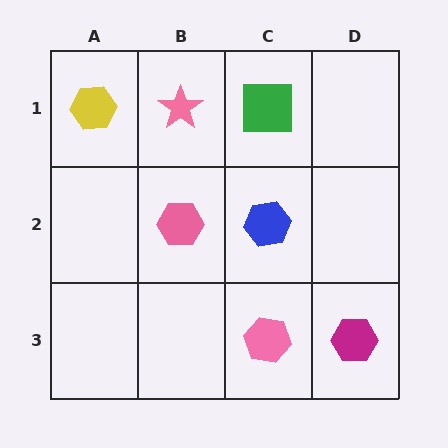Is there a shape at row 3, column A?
No, that cell is empty.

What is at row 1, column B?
A pink star.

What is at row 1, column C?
A green square.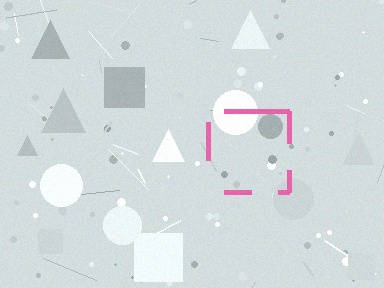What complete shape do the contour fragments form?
The contour fragments form a square.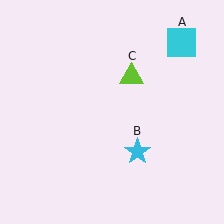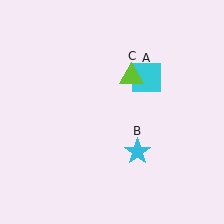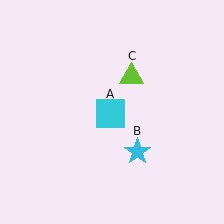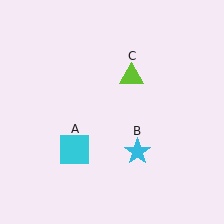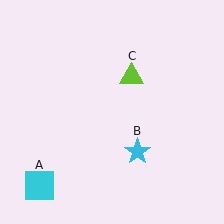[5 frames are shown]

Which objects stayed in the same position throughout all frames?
Cyan star (object B) and lime triangle (object C) remained stationary.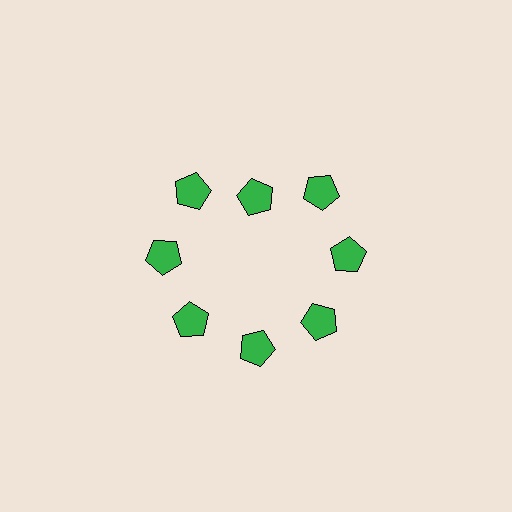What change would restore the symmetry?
The symmetry would be restored by moving it outward, back onto the ring so that all 8 pentagons sit at equal angles and equal distance from the center.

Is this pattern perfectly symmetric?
No. The 8 green pentagons are arranged in a ring, but one element near the 12 o'clock position is pulled inward toward the center, breaking the 8-fold rotational symmetry.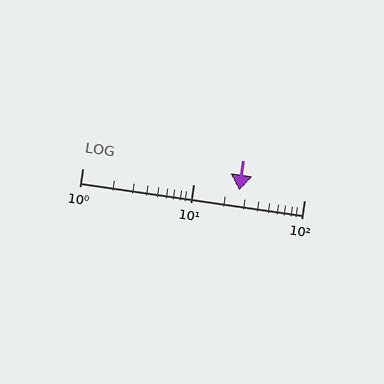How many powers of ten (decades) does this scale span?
The scale spans 2 decades, from 1 to 100.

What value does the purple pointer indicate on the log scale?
The pointer indicates approximately 26.